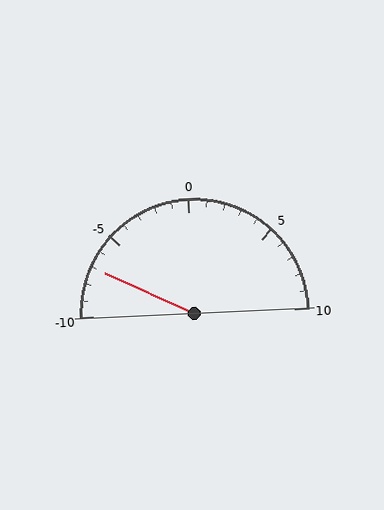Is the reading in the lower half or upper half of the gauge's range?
The reading is in the lower half of the range (-10 to 10).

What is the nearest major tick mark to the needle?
The nearest major tick mark is -5.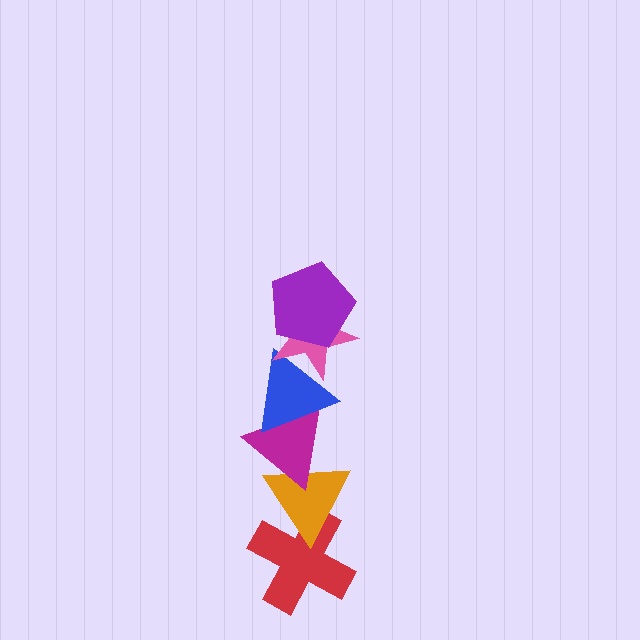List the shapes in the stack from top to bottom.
From top to bottom: the purple pentagon, the pink star, the blue triangle, the magenta triangle, the orange triangle, the red cross.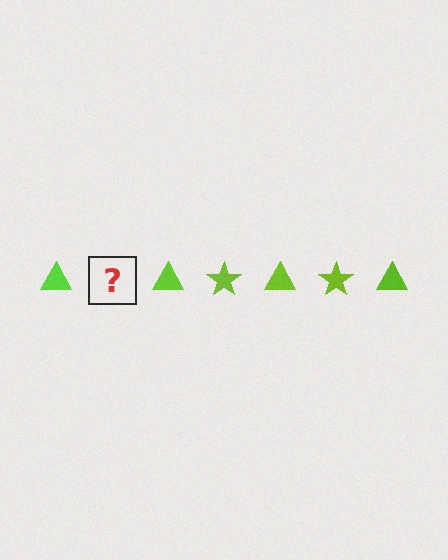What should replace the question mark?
The question mark should be replaced with a lime star.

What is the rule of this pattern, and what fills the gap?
The rule is that the pattern cycles through triangle, star shapes in lime. The gap should be filled with a lime star.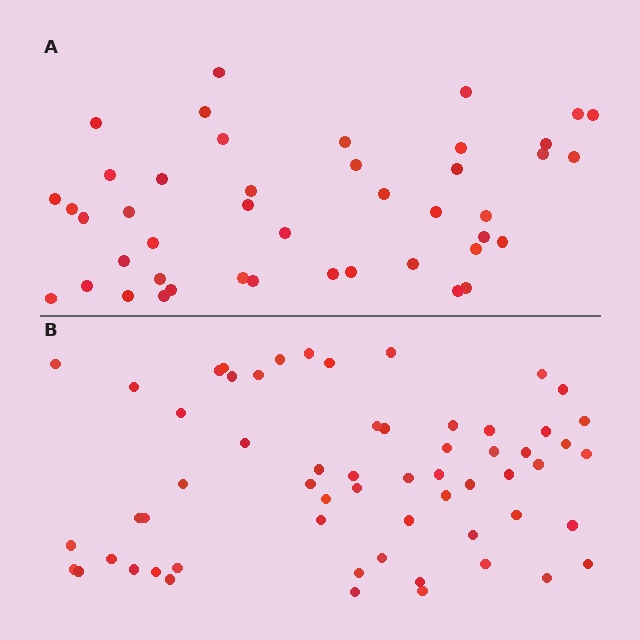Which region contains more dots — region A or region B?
Region B (the bottom region) has more dots.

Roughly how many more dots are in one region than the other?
Region B has approximately 15 more dots than region A.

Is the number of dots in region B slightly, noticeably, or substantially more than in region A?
Region B has noticeably more, but not dramatically so. The ratio is roughly 1.4 to 1.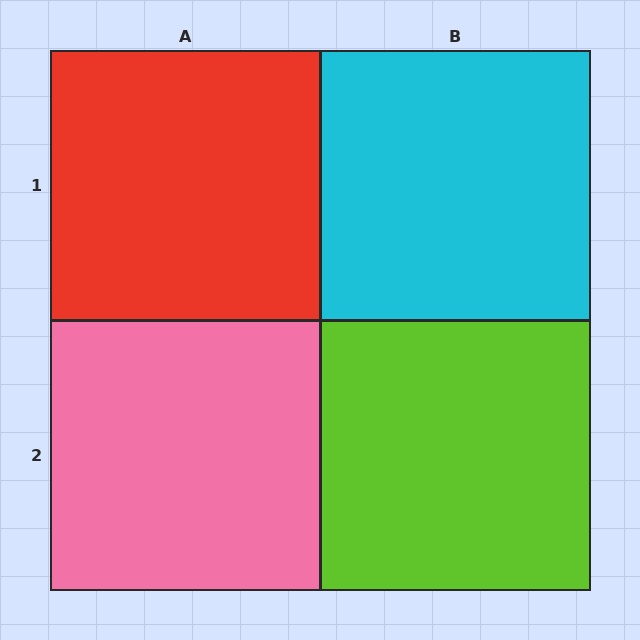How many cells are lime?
1 cell is lime.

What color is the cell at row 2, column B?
Lime.